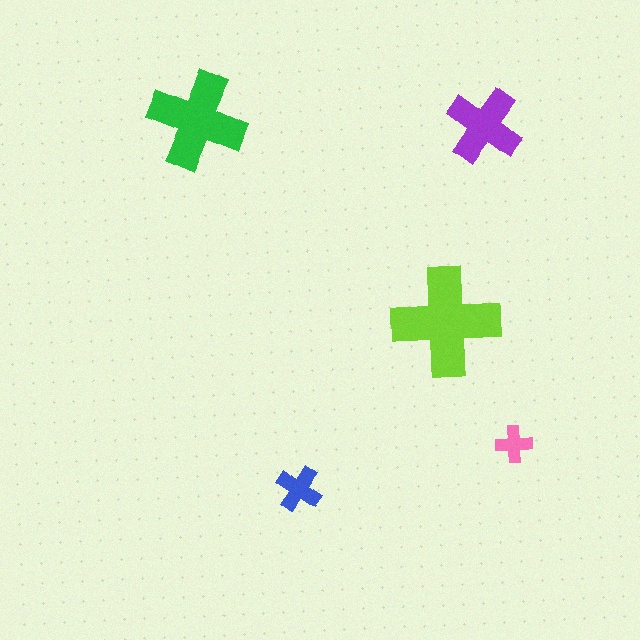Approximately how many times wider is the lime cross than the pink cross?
About 3 times wider.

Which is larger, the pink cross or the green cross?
The green one.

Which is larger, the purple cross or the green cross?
The green one.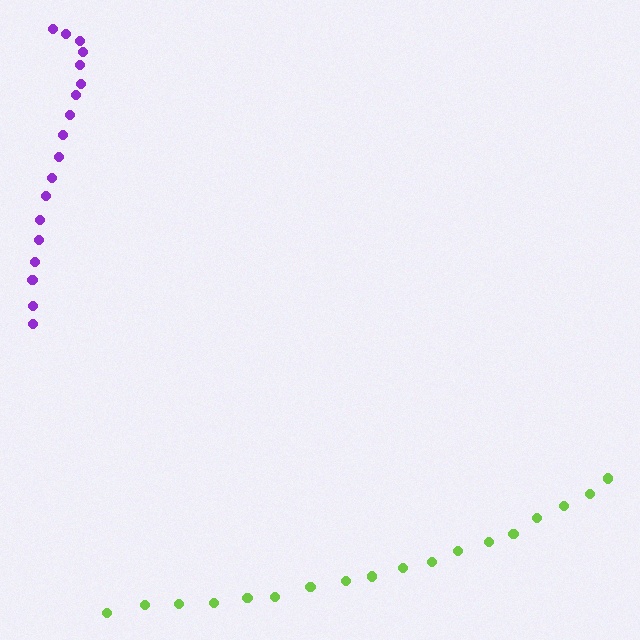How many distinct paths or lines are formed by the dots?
There are 2 distinct paths.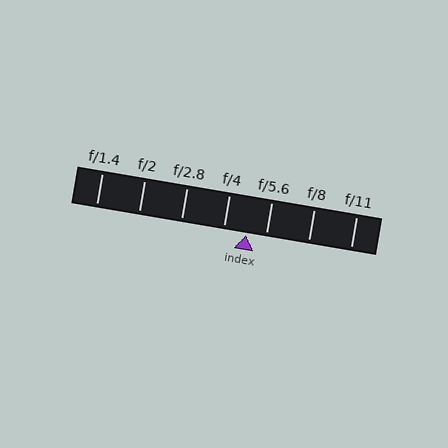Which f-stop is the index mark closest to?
The index mark is closest to f/5.6.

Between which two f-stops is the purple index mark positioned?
The index mark is between f/4 and f/5.6.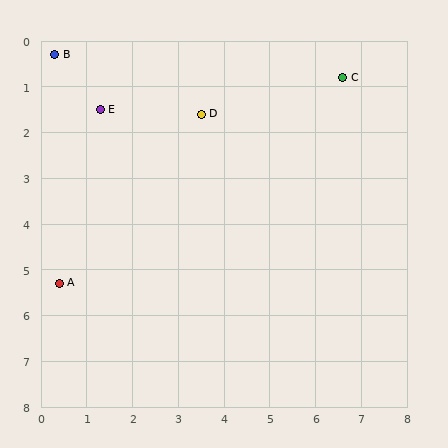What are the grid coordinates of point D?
Point D is at approximately (3.5, 1.6).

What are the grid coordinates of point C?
Point C is at approximately (6.6, 0.8).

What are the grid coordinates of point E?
Point E is at approximately (1.3, 1.5).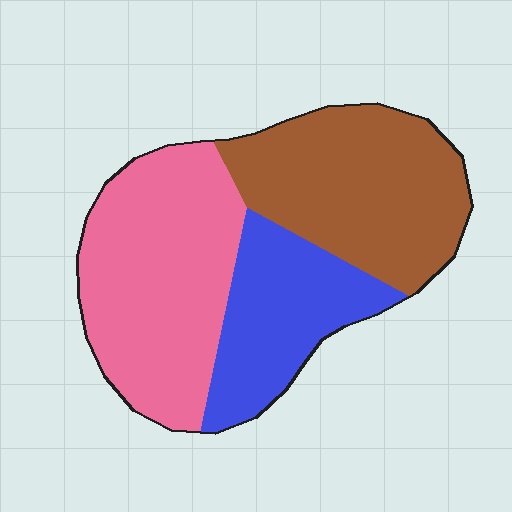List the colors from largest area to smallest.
From largest to smallest: pink, brown, blue.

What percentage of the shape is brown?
Brown takes up about three eighths (3/8) of the shape.